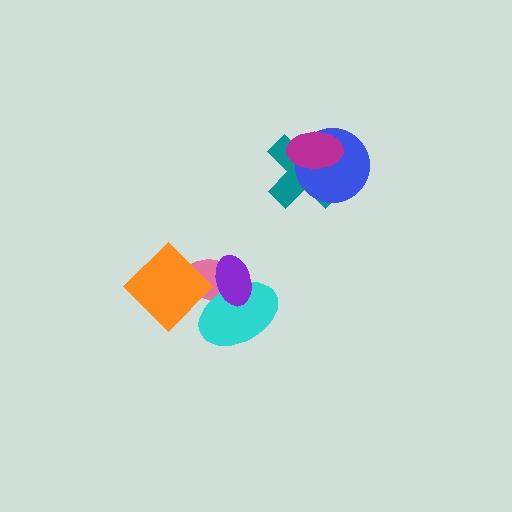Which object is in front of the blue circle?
The magenta ellipse is in front of the blue circle.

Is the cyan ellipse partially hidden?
Yes, it is partially covered by another shape.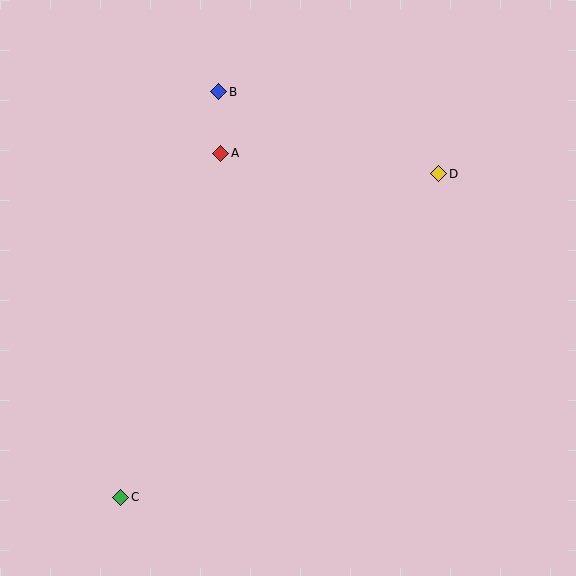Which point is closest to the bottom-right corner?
Point D is closest to the bottom-right corner.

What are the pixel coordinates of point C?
Point C is at (121, 497).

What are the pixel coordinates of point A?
Point A is at (221, 153).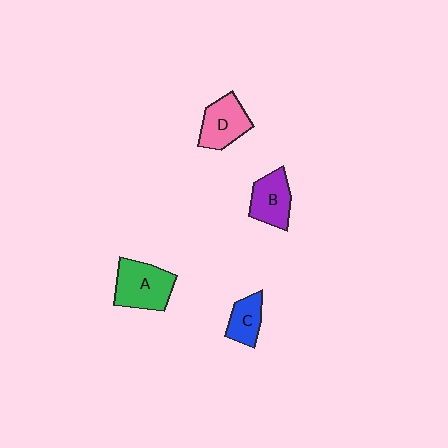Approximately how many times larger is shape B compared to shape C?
Approximately 1.4 times.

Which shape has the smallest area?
Shape C (blue).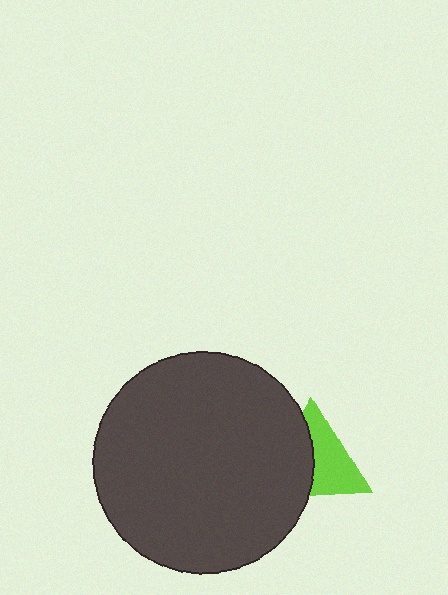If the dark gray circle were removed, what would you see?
You would see the complete lime triangle.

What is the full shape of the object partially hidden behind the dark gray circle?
The partially hidden object is a lime triangle.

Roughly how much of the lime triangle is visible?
About half of it is visible (roughly 55%).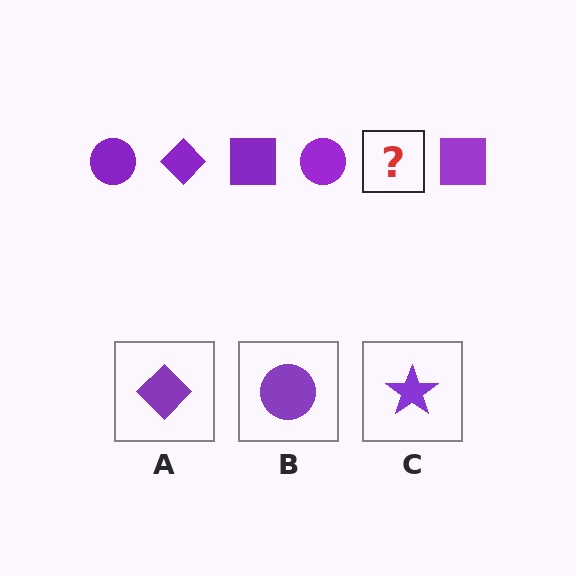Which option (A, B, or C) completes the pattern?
A.